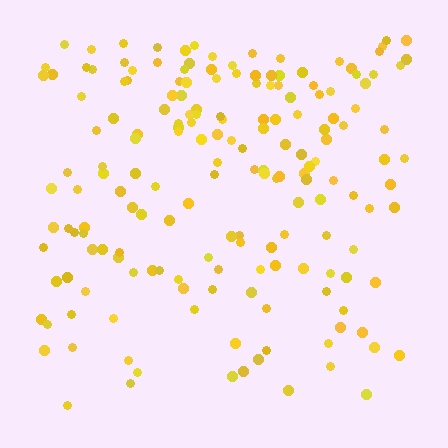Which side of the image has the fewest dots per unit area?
The bottom.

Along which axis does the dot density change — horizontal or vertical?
Vertical.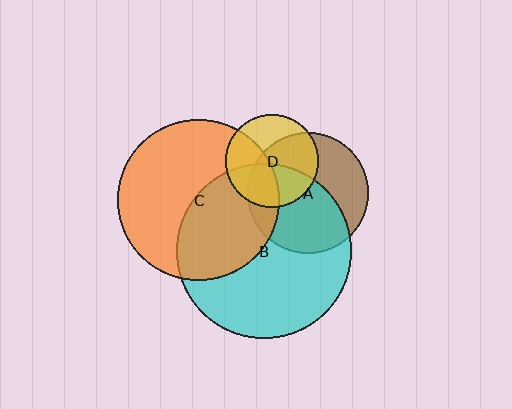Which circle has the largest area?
Circle B (cyan).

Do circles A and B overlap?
Yes.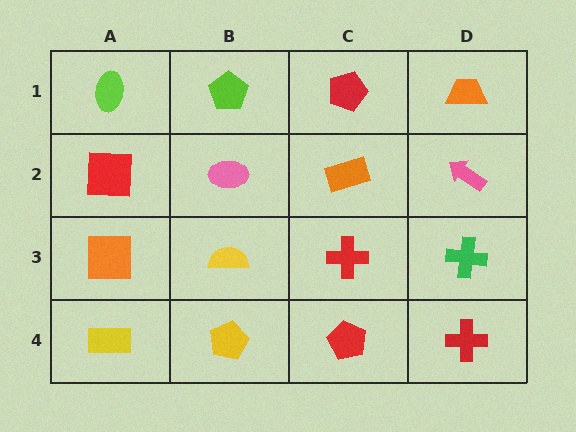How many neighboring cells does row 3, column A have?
3.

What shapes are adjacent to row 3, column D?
A pink arrow (row 2, column D), a red cross (row 4, column D), a red cross (row 3, column C).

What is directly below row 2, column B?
A yellow semicircle.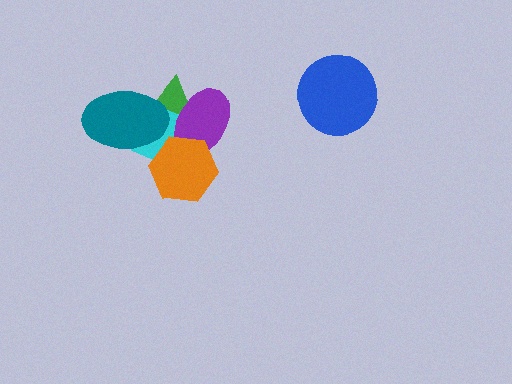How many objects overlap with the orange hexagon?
3 objects overlap with the orange hexagon.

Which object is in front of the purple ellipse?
The orange hexagon is in front of the purple ellipse.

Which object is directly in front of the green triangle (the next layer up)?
The cyan square is directly in front of the green triangle.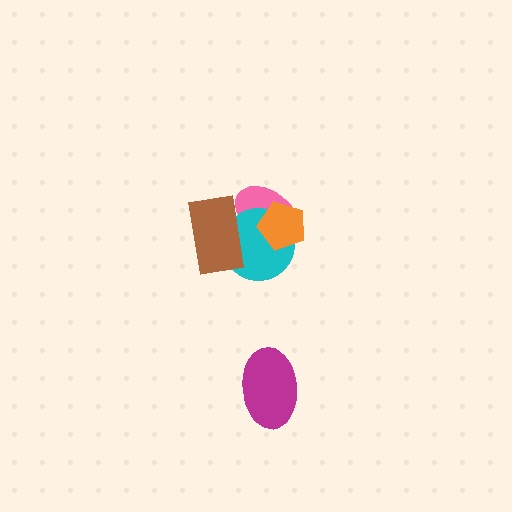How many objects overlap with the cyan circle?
3 objects overlap with the cyan circle.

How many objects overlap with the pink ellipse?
3 objects overlap with the pink ellipse.